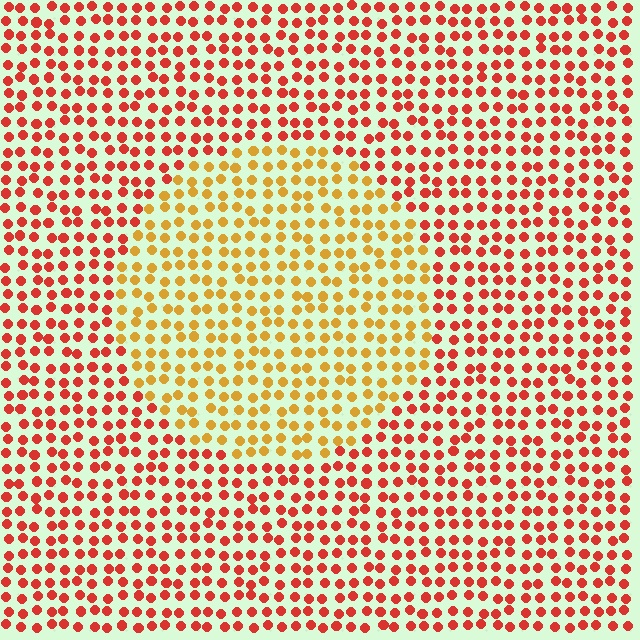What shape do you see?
I see a circle.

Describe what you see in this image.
The image is filled with small red elements in a uniform arrangement. A circle-shaped region is visible where the elements are tinted to a slightly different hue, forming a subtle color boundary.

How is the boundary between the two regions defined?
The boundary is defined purely by a slight shift in hue (about 38 degrees). Spacing, size, and orientation are identical on both sides.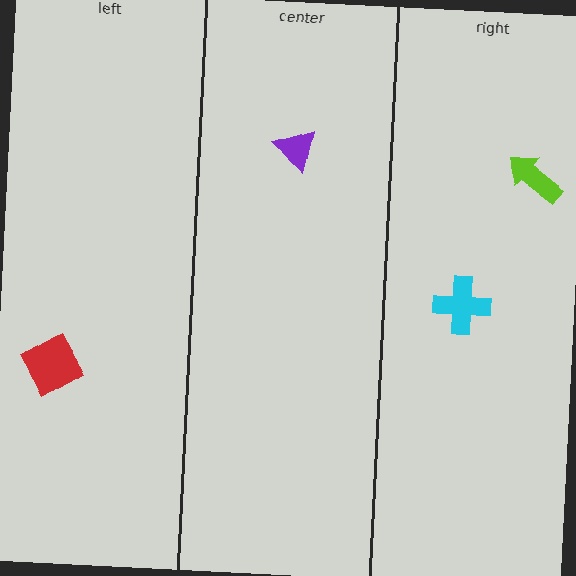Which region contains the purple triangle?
The center region.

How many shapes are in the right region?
2.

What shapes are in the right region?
The lime arrow, the cyan cross.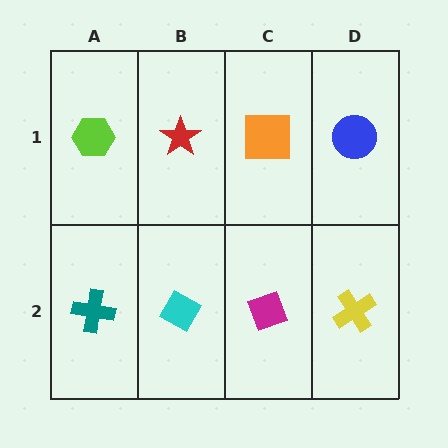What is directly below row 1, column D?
A yellow cross.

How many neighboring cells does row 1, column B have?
3.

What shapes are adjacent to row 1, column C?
A magenta diamond (row 2, column C), a red star (row 1, column B), a blue circle (row 1, column D).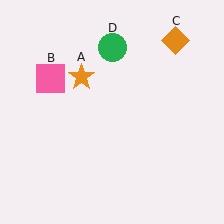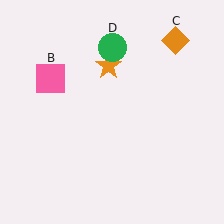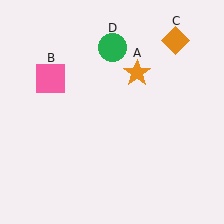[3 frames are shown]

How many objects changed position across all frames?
1 object changed position: orange star (object A).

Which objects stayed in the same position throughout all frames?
Pink square (object B) and orange diamond (object C) and green circle (object D) remained stationary.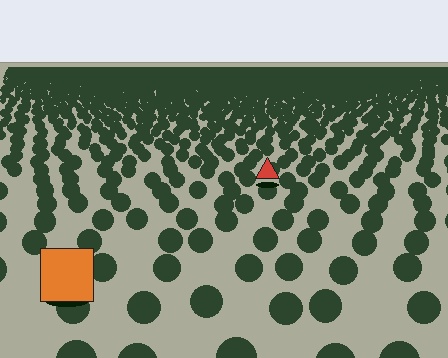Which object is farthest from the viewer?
The red triangle is farthest from the viewer. It appears smaller and the ground texture around it is denser.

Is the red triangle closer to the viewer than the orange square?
No. The orange square is closer — you can tell from the texture gradient: the ground texture is coarser near it.